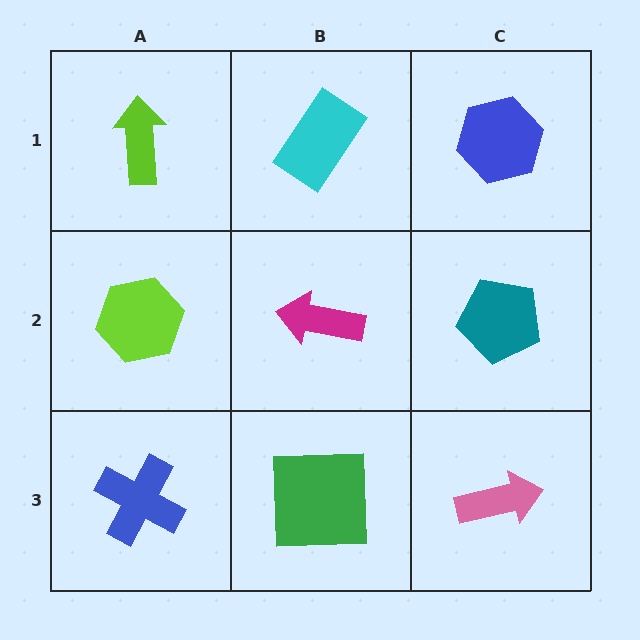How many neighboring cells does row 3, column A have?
2.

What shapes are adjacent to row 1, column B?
A magenta arrow (row 2, column B), a lime arrow (row 1, column A), a blue hexagon (row 1, column C).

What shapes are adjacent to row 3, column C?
A teal pentagon (row 2, column C), a green square (row 3, column B).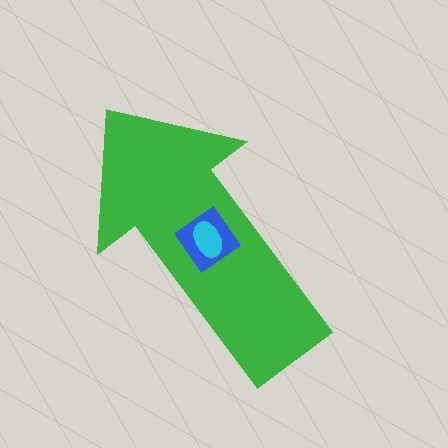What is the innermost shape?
The cyan ellipse.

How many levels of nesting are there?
3.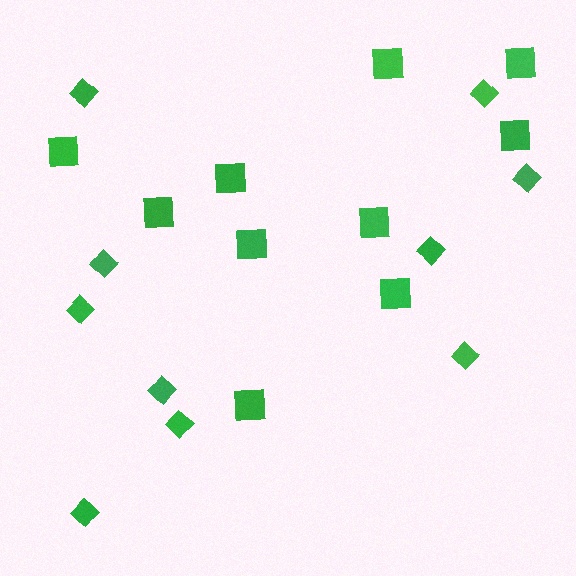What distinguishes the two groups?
There are 2 groups: one group of squares (10) and one group of diamonds (10).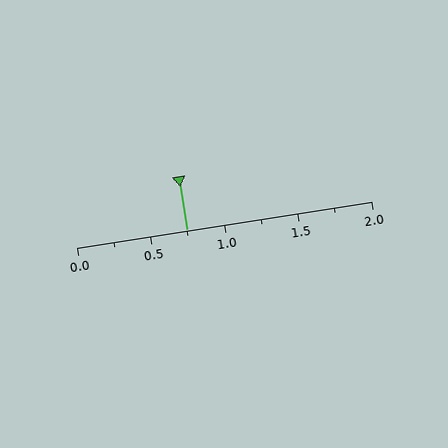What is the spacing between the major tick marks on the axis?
The major ticks are spaced 0.5 apart.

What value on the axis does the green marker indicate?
The marker indicates approximately 0.75.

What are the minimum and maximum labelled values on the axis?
The axis runs from 0.0 to 2.0.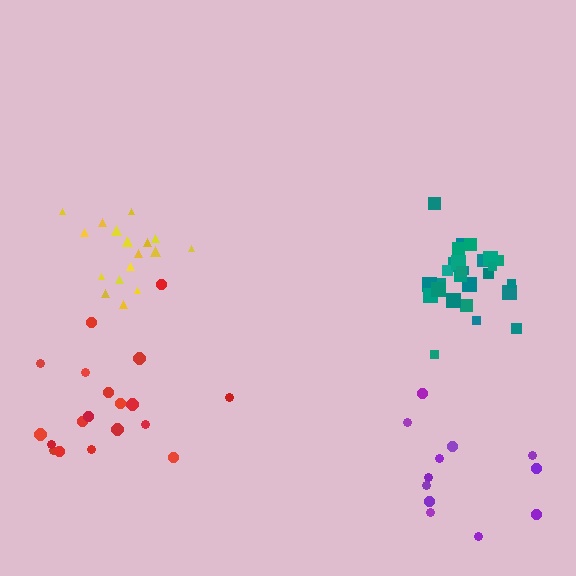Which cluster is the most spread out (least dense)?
Purple.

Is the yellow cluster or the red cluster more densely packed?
Yellow.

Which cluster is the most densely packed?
Teal.